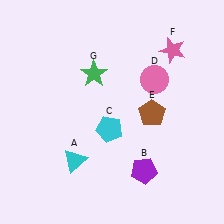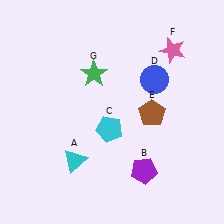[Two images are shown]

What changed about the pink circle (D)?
In Image 1, D is pink. In Image 2, it changed to blue.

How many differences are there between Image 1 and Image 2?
There is 1 difference between the two images.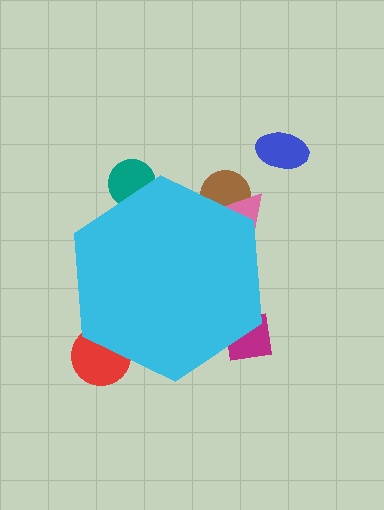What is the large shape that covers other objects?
A cyan hexagon.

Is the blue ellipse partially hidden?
No, the blue ellipse is fully visible.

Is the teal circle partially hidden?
Yes, the teal circle is partially hidden behind the cyan hexagon.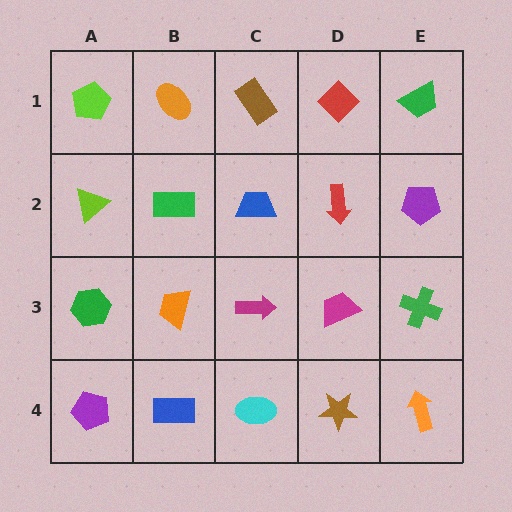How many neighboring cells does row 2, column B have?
4.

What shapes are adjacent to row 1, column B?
A green rectangle (row 2, column B), a lime pentagon (row 1, column A), a brown rectangle (row 1, column C).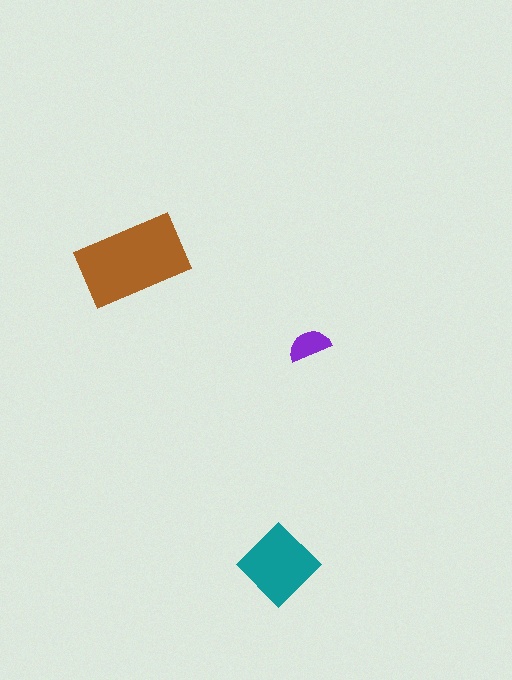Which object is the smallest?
The purple semicircle.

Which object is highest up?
The brown rectangle is topmost.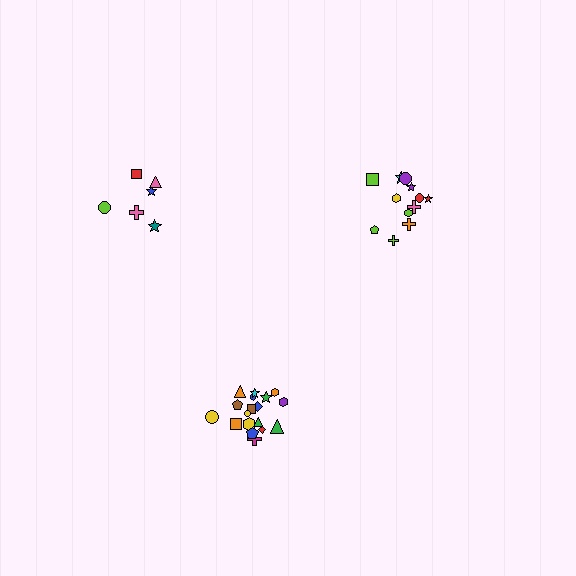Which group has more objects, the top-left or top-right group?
The top-right group.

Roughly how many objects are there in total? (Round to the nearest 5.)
Roughly 35 objects in total.